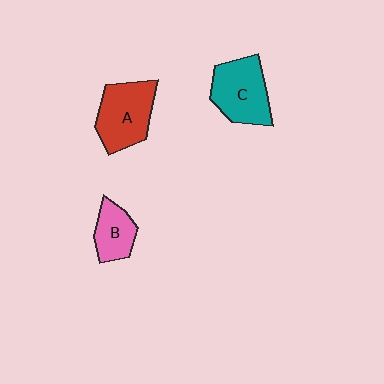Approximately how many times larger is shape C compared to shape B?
Approximately 1.6 times.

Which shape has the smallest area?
Shape B (pink).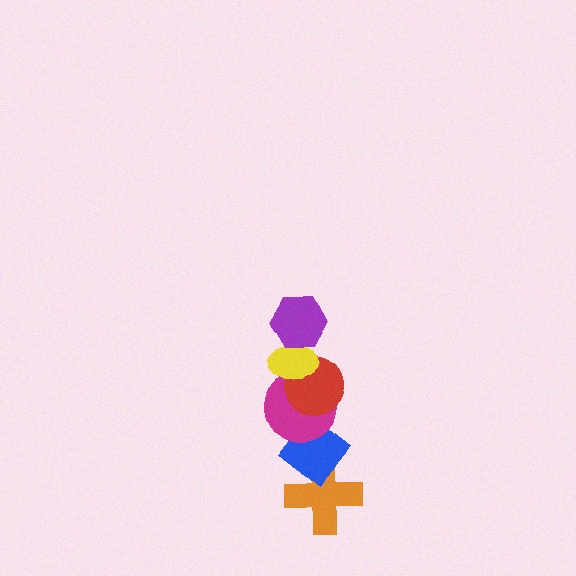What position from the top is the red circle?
The red circle is 3rd from the top.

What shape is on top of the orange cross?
The blue diamond is on top of the orange cross.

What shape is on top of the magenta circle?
The red circle is on top of the magenta circle.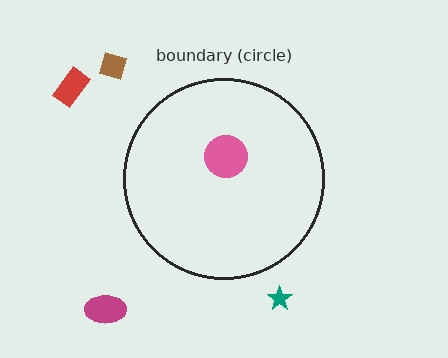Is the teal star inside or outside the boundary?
Outside.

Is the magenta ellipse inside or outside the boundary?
Outside.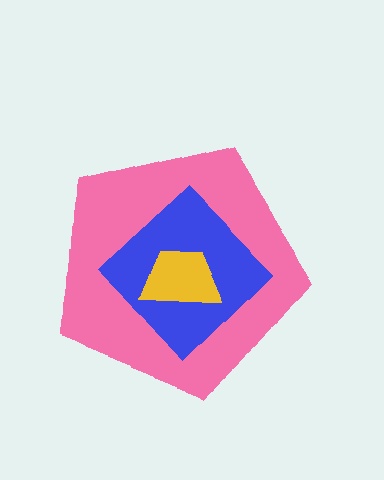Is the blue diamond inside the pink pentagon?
Yes.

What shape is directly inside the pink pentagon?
The blue diamond.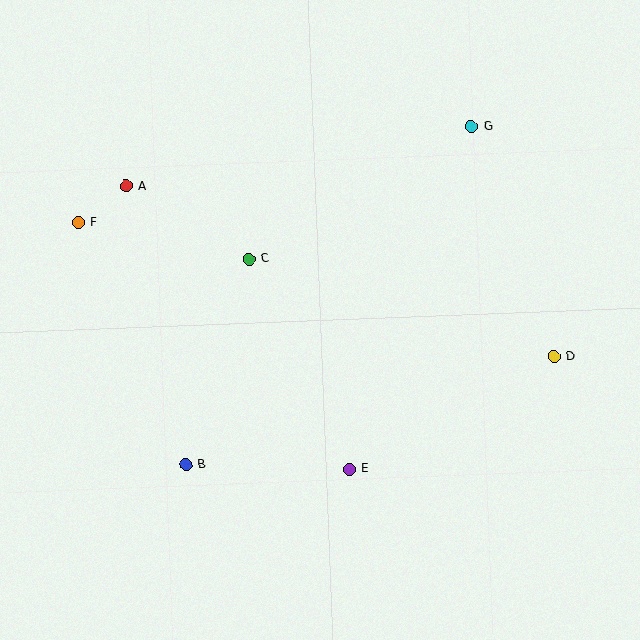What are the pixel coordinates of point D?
Point D is at (554, 357).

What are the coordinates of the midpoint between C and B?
The midpoint between C and B is at (217, 362).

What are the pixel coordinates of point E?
Point E is at (349, 469).